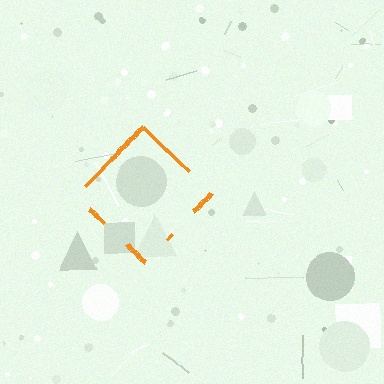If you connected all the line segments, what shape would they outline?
They would outline a diamond.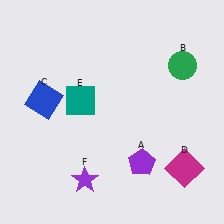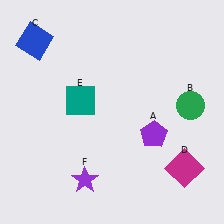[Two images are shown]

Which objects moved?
The objects that moved are: the purple pentagon (A), the green circle (B), the blue square (C).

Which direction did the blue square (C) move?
The blue square (C) moved up.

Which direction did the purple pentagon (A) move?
The purple pentagon (A) moved up.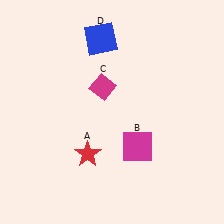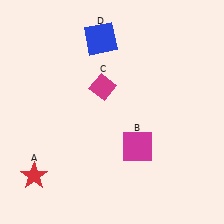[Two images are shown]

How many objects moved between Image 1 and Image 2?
1 object moved between the two images.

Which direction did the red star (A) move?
The red star (A) moved left.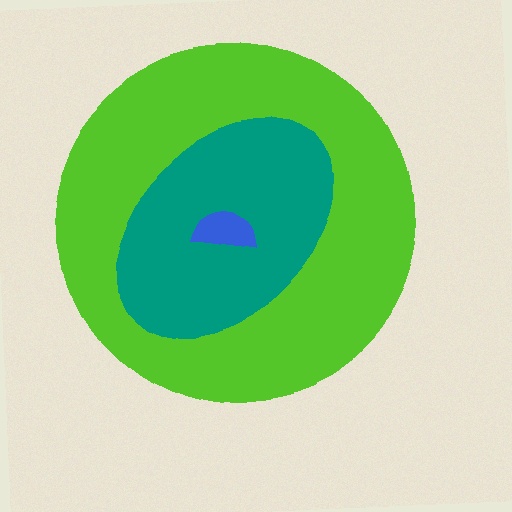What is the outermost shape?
The lime circle.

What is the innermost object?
The blue semicircle.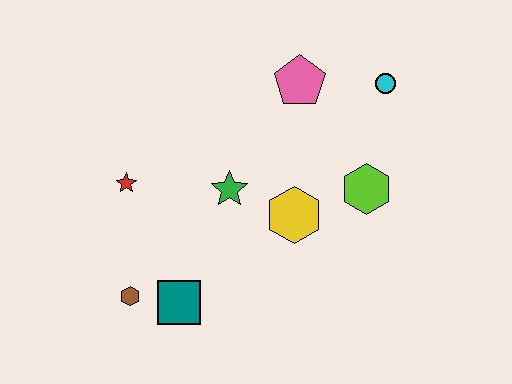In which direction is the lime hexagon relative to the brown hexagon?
The lime hexagon is to the right of the brown hexagon.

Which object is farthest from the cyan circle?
The brown hexagon is farthest from the cyan circle.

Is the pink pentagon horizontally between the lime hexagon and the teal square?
Yes